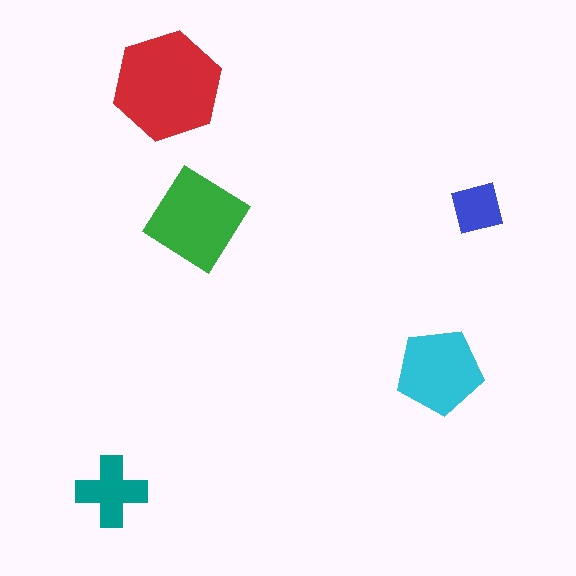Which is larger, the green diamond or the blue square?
The green diamond.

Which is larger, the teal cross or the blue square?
The teal cross.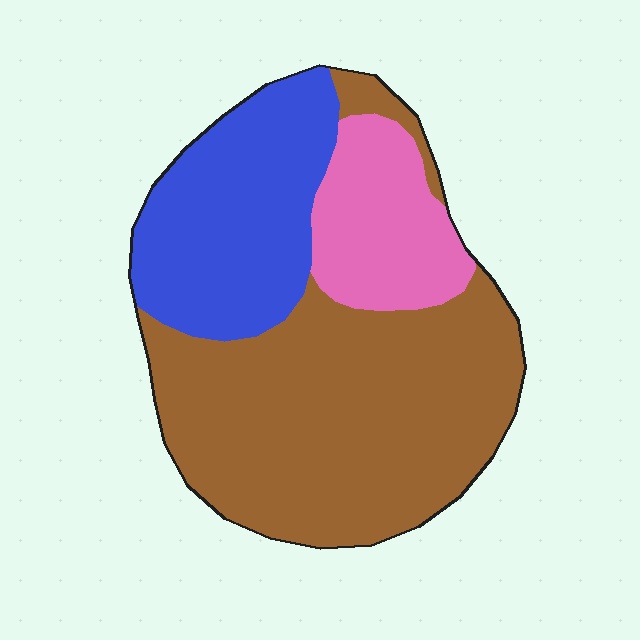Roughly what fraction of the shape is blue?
Blue takes up between a quarter and a half of the shape.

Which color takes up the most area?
Brown, at roughly 55%.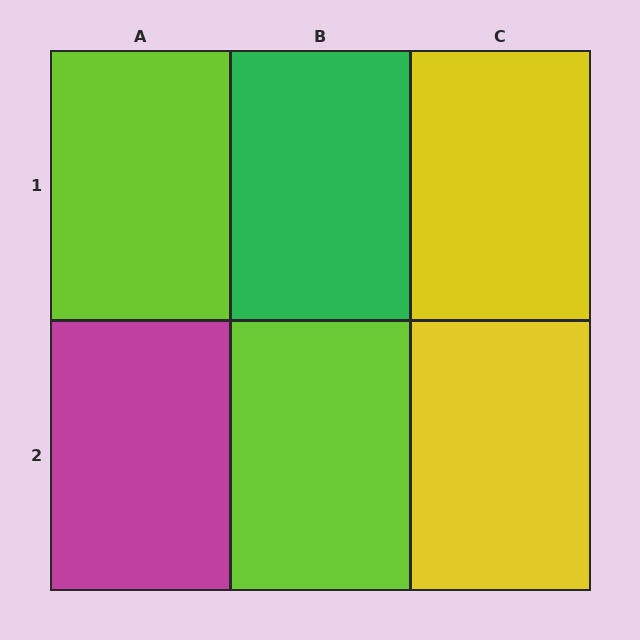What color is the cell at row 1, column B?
Green.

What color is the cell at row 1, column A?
Lime.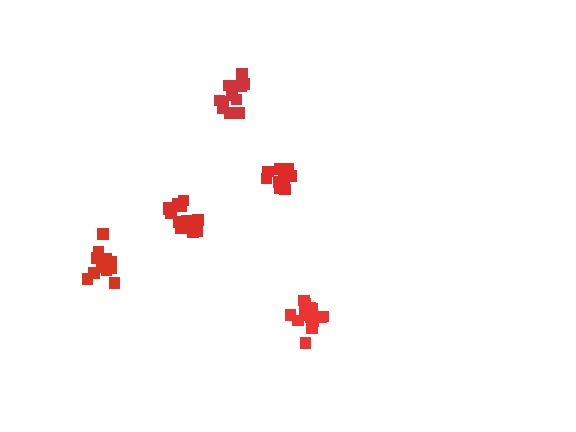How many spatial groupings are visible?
There are 5 spatial groupings.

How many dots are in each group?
Group 1: 15 dots, Group 2: 15 dots, Group 3: 12 dots, Group 4: 14 dots, Group 5: 13 dots (69 total).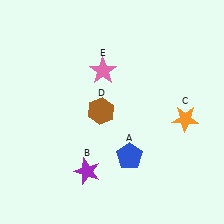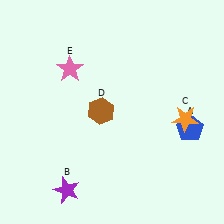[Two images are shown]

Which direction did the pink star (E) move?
The pink star (E) moved left.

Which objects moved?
The objects that moved are: the blue pentagon (A), the purple star (B), the pink star (E).